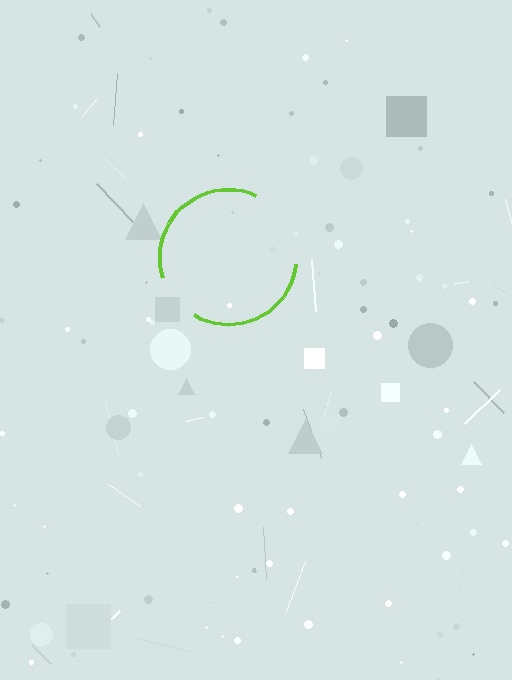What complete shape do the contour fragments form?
The contour fragments form a circle.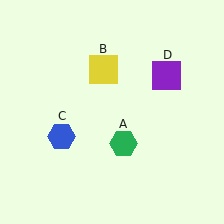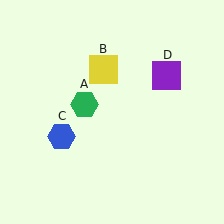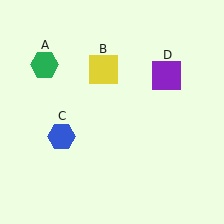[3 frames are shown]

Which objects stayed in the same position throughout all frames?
Yellow square (object B) and blue hexagon (object C) and purple square (object D) remained stationary.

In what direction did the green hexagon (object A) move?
The green hexagon (object A) moved up and to the left.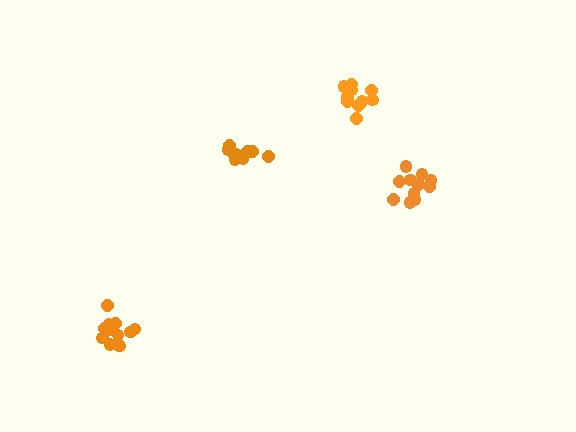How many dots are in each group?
Group 1: 12 dots, Group 2: 10 dots, Group 3: 11 dots, Group 4: 11 dots (44 total).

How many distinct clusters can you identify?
There are 4 distinct clusters.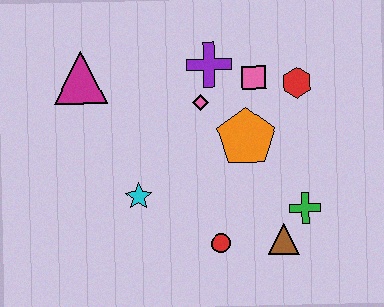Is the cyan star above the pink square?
No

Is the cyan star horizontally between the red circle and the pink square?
No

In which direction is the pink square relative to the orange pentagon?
The pink square is above the orange pentagon.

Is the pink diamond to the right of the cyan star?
Yes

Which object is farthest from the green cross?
The magenta triangle is farthest from the green cross.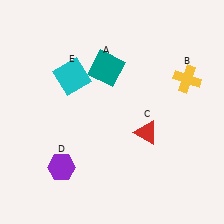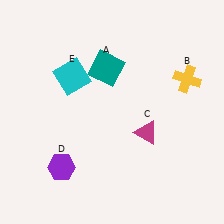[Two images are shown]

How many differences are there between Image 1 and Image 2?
There is 1 difference between the two images.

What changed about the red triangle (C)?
In Image 1, C is red. In Image 2, it changed to magenta.